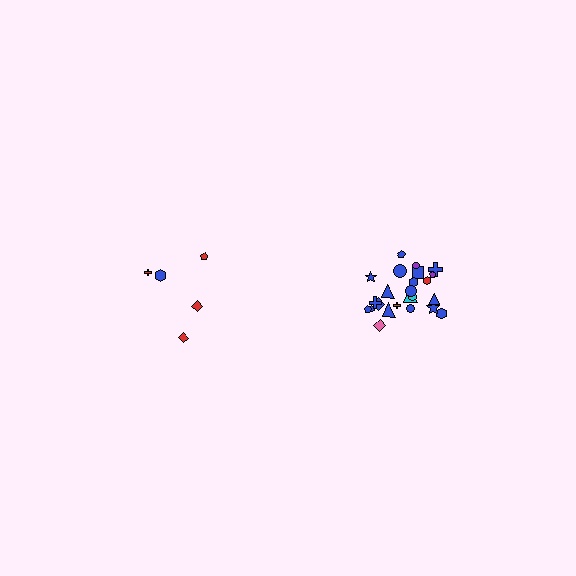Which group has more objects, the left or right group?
The right group.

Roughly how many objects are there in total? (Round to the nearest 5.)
Roughly 30 objects in total.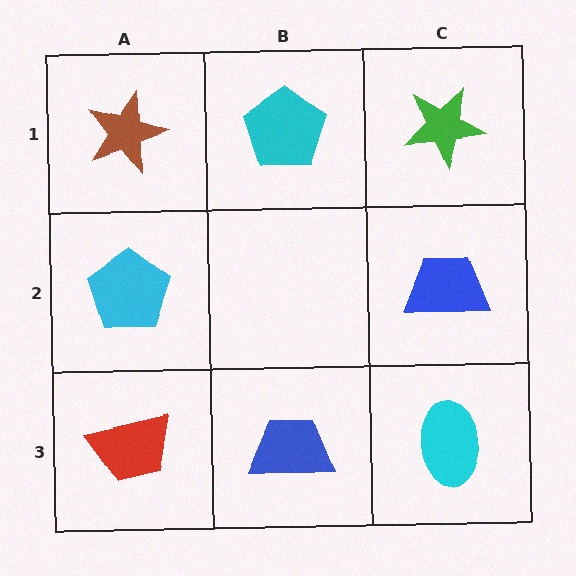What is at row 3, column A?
A red trapezoid.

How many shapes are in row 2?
2 shapes.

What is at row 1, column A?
A brown star.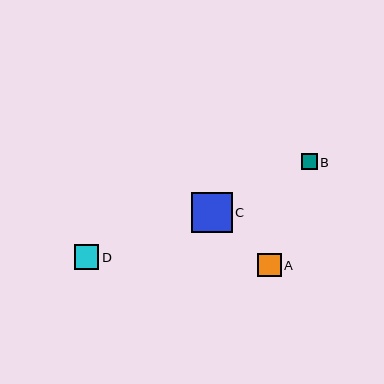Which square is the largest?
Square C is the largest with a size of approximately 40 pixels.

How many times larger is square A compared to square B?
Square A is approximately 1.5 times the size of square B.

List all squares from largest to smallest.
From largest to smallest: C, D, A, B.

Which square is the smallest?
Square B is the smallest with a size of approximately 16 pixels.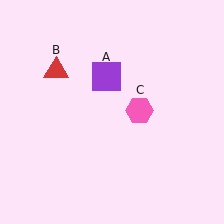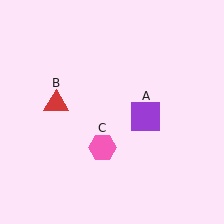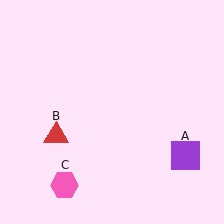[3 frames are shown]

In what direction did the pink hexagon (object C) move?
The pink hexagon (object C) moved down and to the left.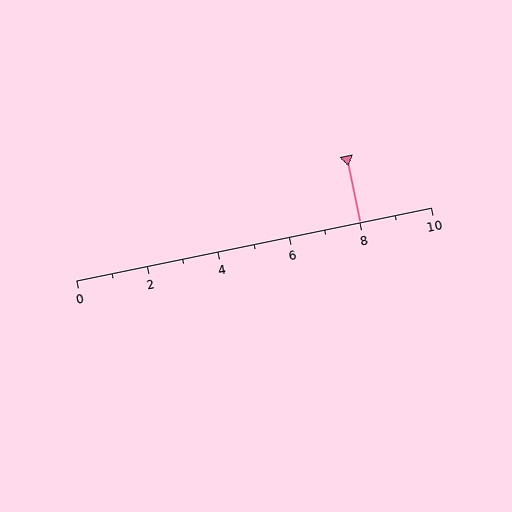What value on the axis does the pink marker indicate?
The marker indicates approximately 8.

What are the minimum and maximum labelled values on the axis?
The axis runs from 0 to 10.